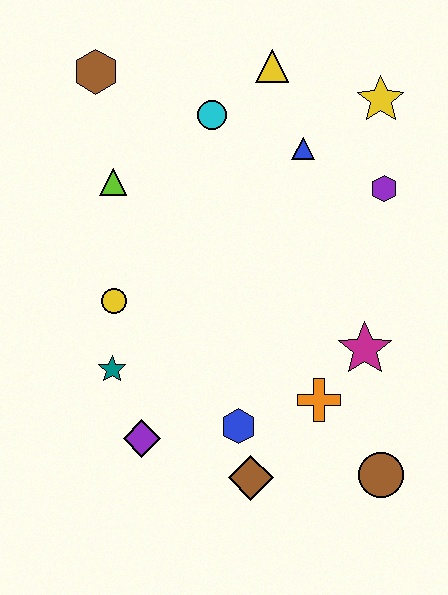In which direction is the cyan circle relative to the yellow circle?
The cyan circle is above the yellow circle.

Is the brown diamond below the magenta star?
Yes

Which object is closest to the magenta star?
The orange cross is closest to the magenta star.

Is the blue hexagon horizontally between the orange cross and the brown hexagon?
Yes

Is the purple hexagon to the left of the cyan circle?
No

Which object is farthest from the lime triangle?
The brown circle is farthest from the lime triangle.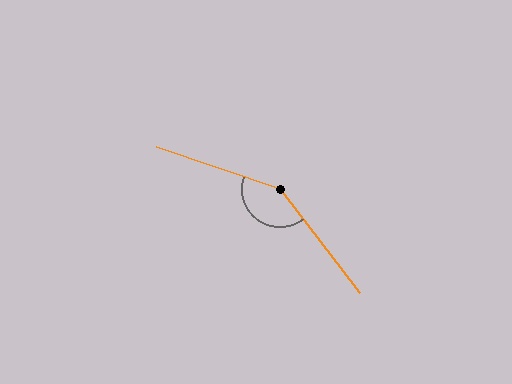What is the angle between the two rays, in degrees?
Approximately 147 degrees.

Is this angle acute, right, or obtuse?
It is obtuse.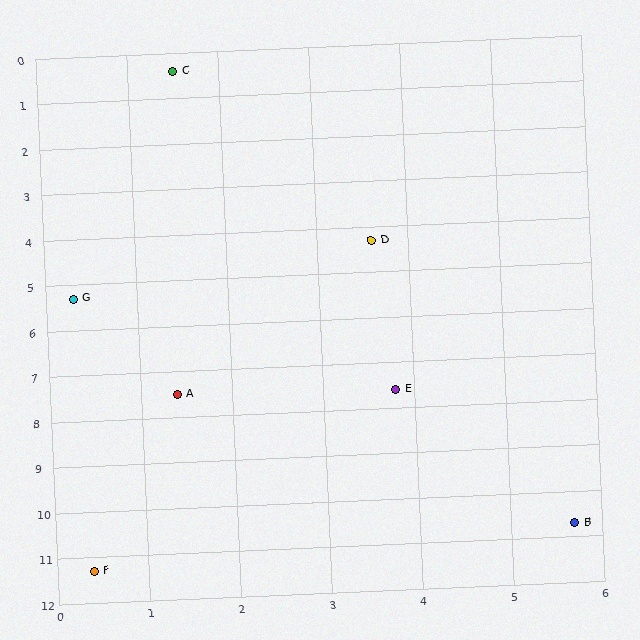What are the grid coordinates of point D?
Point D is at approximately (3.6, 4.3).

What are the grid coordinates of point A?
Point A is at approximately (1.4, 7.5).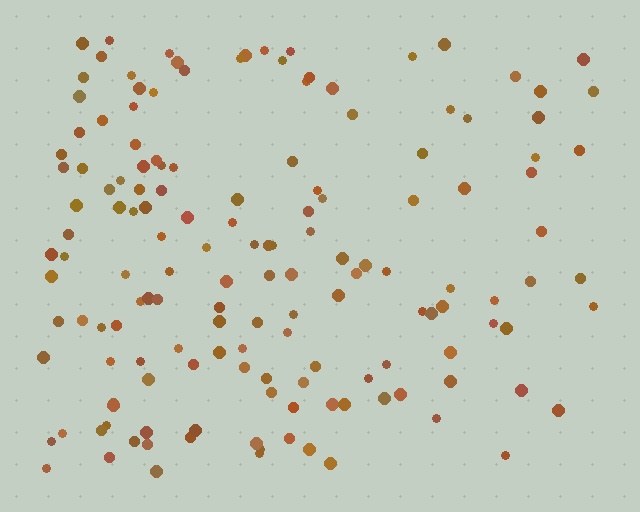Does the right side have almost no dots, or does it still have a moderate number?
Still a moderate number, just noticeably fewer than the left.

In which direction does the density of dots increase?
From right to left, with the left side densest.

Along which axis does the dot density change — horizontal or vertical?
Horizontal.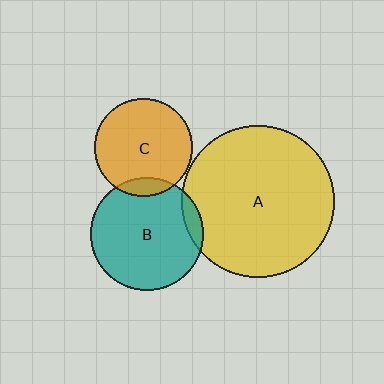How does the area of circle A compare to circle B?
Approximately 1.8 times.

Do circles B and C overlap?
Yes.